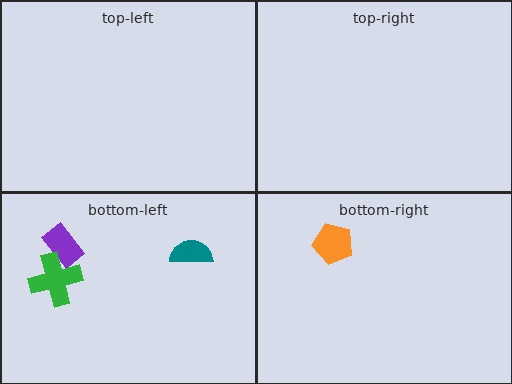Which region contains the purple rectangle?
The bottom-left region.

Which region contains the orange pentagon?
The bottom-right region.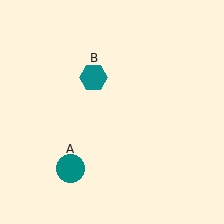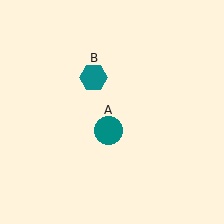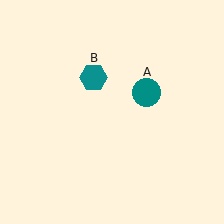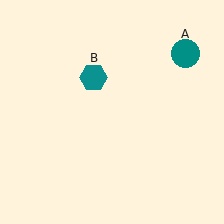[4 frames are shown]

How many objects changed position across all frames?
1 object changed position: teal circle (object A).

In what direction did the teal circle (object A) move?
The teal circle (object A) moved up and to the right.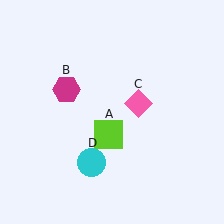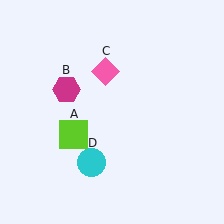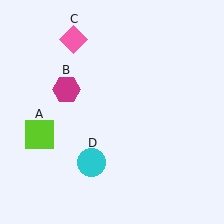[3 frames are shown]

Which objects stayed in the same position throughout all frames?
Magenta hexagon (object B) and cyan circle (object D) remained stationary.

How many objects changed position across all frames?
2 objects changed position: lime square (object A), pink diamond (object C).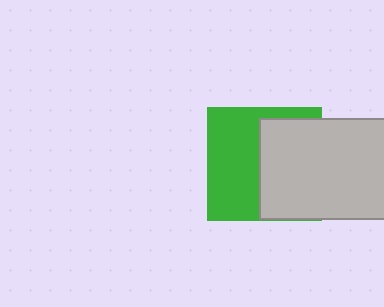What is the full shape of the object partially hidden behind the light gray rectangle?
The partially hidden object is a green square.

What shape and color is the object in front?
The object in front is a light gray rectangle.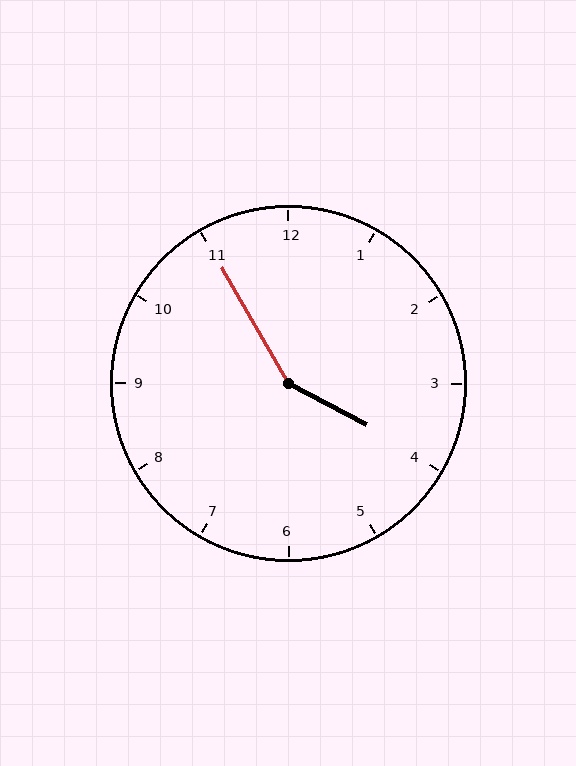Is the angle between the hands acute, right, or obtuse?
It is obtuse.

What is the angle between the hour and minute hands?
Approximately 148 degrees.